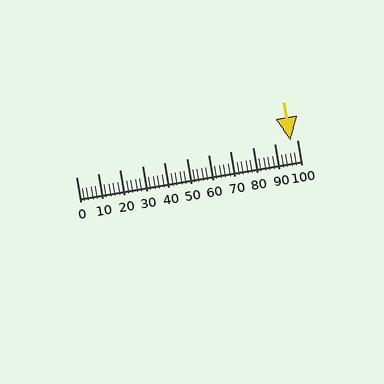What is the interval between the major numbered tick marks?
The major tick marks are spaced 10 units apart.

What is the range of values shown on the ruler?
The ruler shows values from 0 to 100.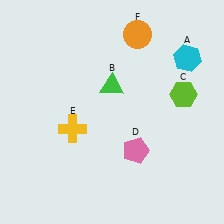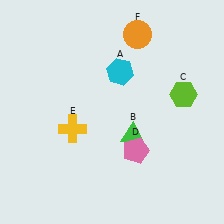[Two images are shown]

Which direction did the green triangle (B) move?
The green triangle (B) moved down.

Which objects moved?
The objects that moved are: the cyan hexagon (A), the green triangle (B).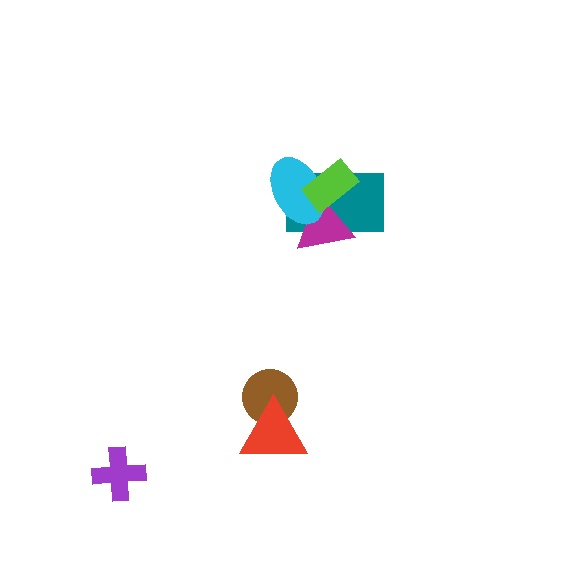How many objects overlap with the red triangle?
1 object overlaps with the red triangle.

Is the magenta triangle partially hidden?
Yes, it is partially covered by another shape.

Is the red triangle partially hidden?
No, no other shape covers it.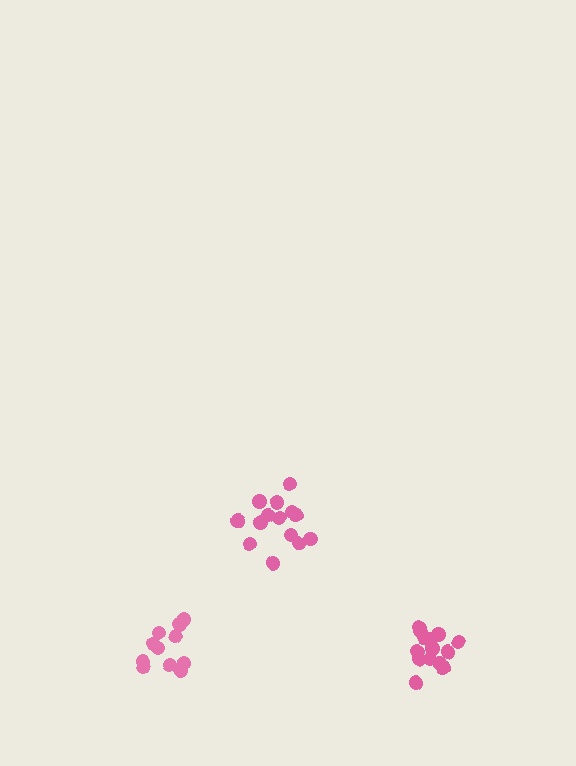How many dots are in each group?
Group 1: 14 dots, Group 2: 14 dots, Group 3: 11 dots (39 total).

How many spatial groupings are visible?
There are 3 spatial groupings.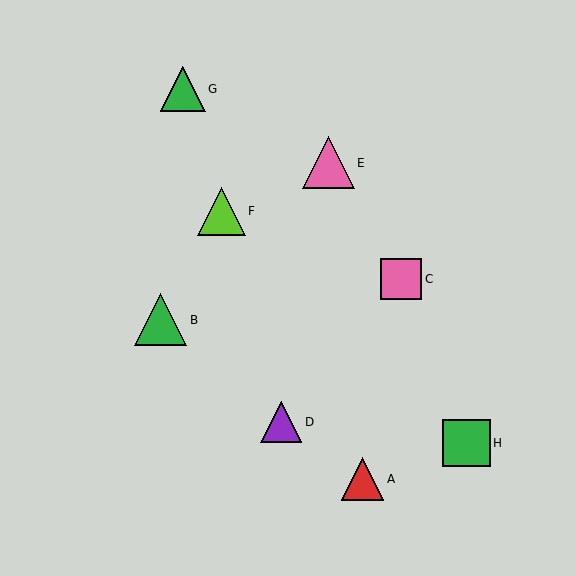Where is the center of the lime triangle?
The center of the lime triangle is at (221, 211).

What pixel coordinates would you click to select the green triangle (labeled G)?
Click at (183, 89) to select the green triangle G.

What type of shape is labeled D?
Shape D is a purple triangle.